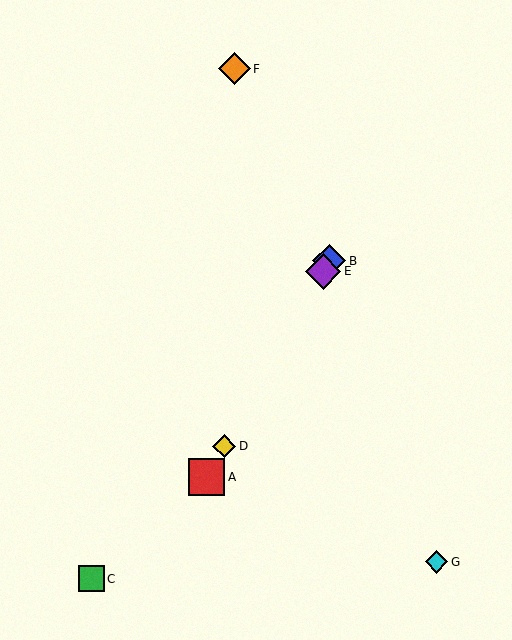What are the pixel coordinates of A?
Object A is at (206, 477).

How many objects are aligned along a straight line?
4 objects (A, B, D, E) are aligned along a straight line.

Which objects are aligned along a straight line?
Objects A, B, D, E are aligned along a straight line.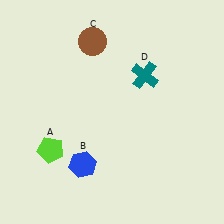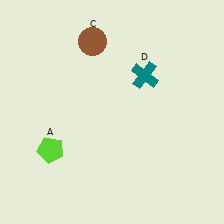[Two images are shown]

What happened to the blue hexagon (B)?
The blue hexagon (B) was removed in Image 2. It was in the bottom-left area of Image 1.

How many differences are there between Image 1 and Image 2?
There is 1 difference between the two images.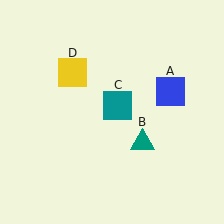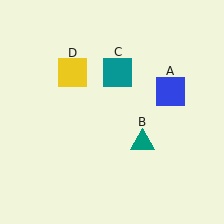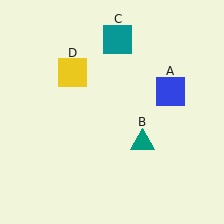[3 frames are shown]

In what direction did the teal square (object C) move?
The teal square (object C) moved up.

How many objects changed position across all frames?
1 object changed position: teal square (object C).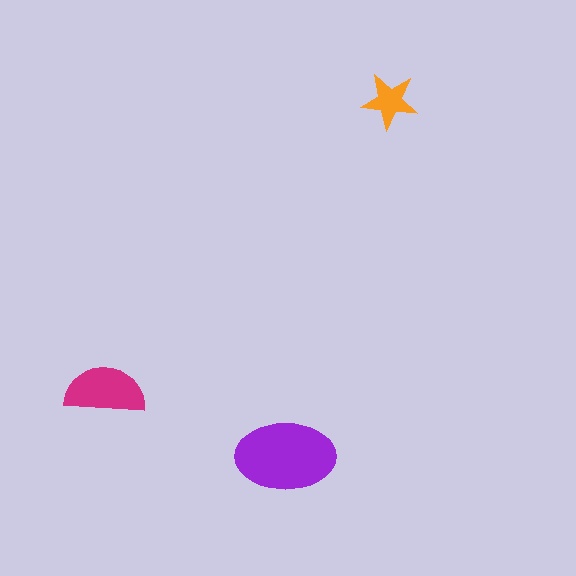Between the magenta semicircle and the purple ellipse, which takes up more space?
The purple ellipse.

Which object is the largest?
The purple ellipse.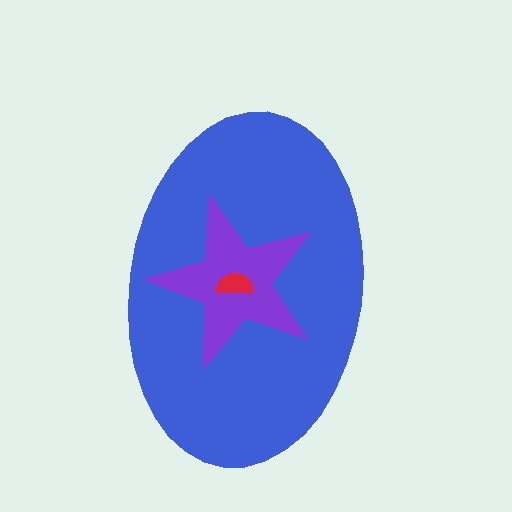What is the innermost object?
The red semicircle.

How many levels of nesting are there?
3.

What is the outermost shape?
The blue ellipse.